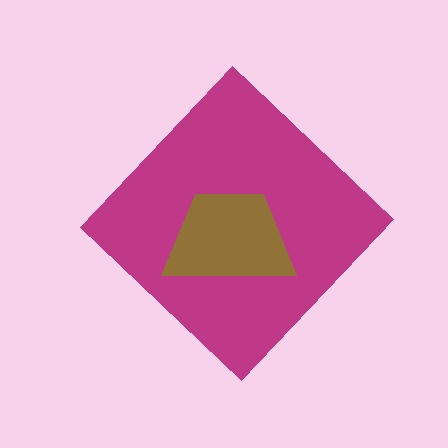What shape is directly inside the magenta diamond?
The brown trapezoid.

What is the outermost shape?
The magenta diamond.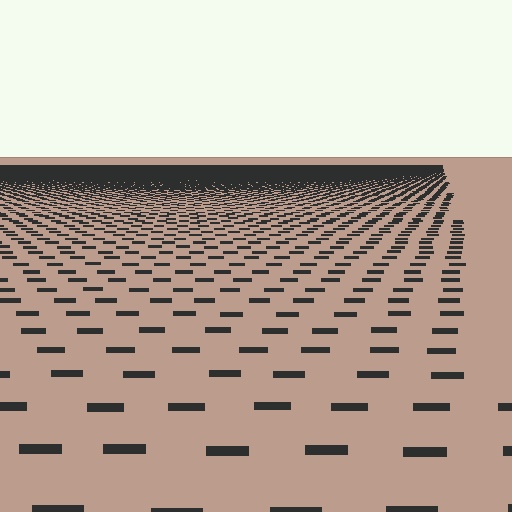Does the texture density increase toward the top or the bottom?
Density increases toward the top.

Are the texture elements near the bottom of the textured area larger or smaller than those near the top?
Larger. Near the bottom, elements are closer to the viewer and appear at a bigger on-screen size.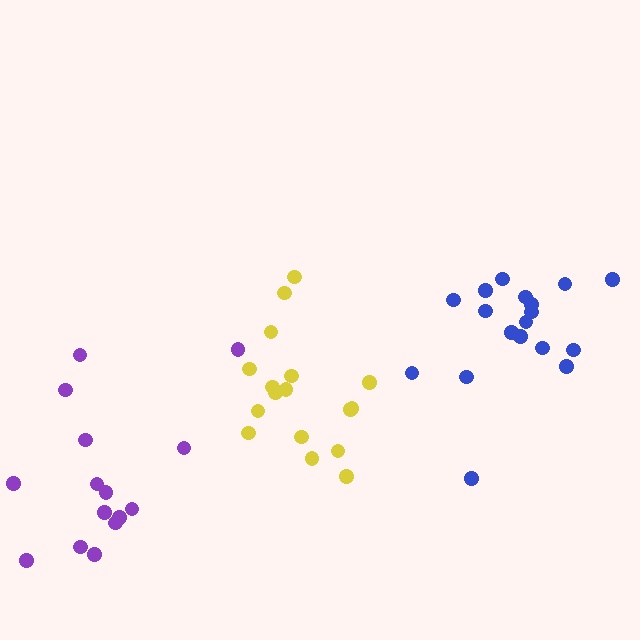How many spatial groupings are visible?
There are 3 spatial groupings.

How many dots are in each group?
Group 1: 18 dots, Group 2: 17 dots, Group 3: 15 dots (50 total).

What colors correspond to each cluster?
The clusters are colored: blue, yellow, purple.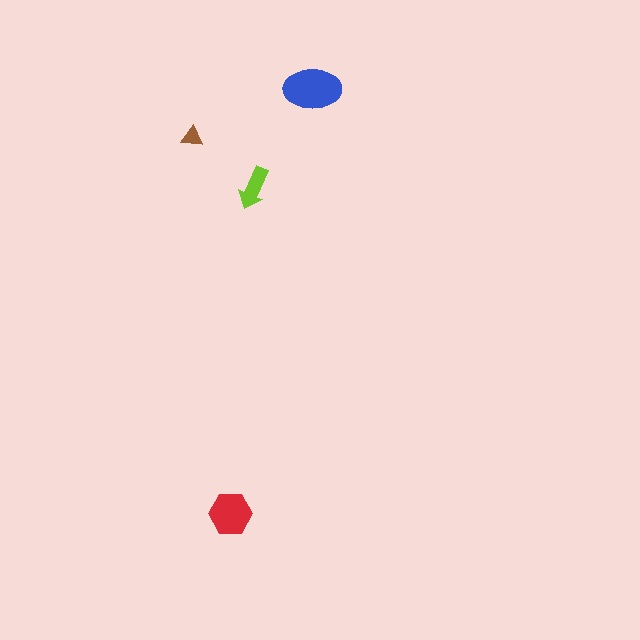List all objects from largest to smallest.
The blue ellipse, the red hexagon, the lime arrow, the brown triangle.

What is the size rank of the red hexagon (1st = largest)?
2nd.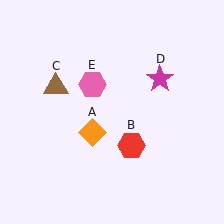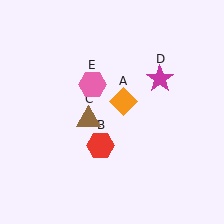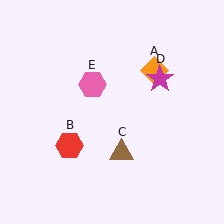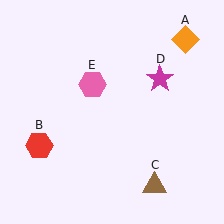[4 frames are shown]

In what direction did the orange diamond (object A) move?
The orange diamond (object A) moved up and to the right.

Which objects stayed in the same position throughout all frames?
Magenta star (object D) and pink hexagon (object E) remained stationary.